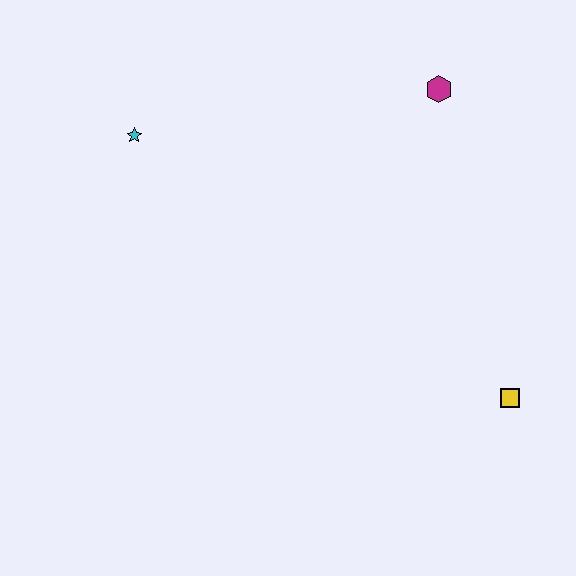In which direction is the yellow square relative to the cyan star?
The yellow square is to the right of the cyan star.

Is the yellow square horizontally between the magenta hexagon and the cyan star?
No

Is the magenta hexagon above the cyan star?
Yes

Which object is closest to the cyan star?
The magenta hexagon is closest to the cyan star.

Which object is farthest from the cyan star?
The yellow square is farthest from the cyan star.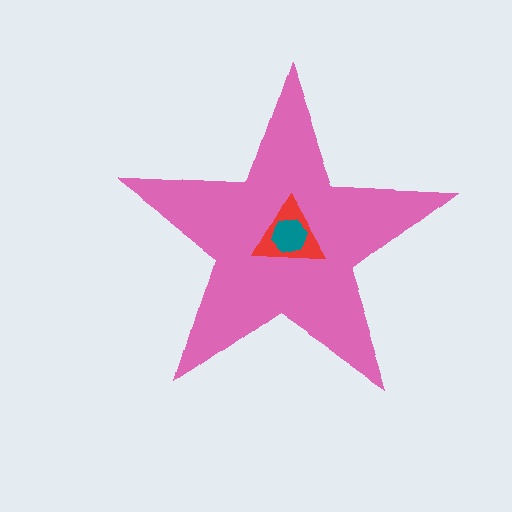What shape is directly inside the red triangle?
The teal hexagon.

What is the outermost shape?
The pink star.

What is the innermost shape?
The teal hexagon.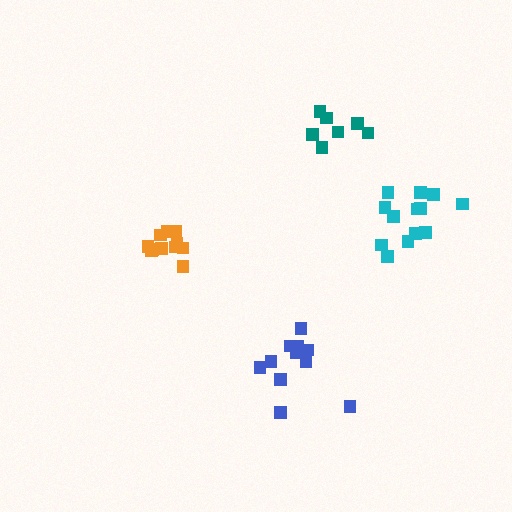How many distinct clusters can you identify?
There are 4 distinct clusters.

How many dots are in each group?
Group 1: 11 dots, Group 2: 7 dots, Group 3: 13 dots, Group 4: 11 dots (42 total).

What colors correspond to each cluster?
The clusters are colored: orange, teal, cyan, blue.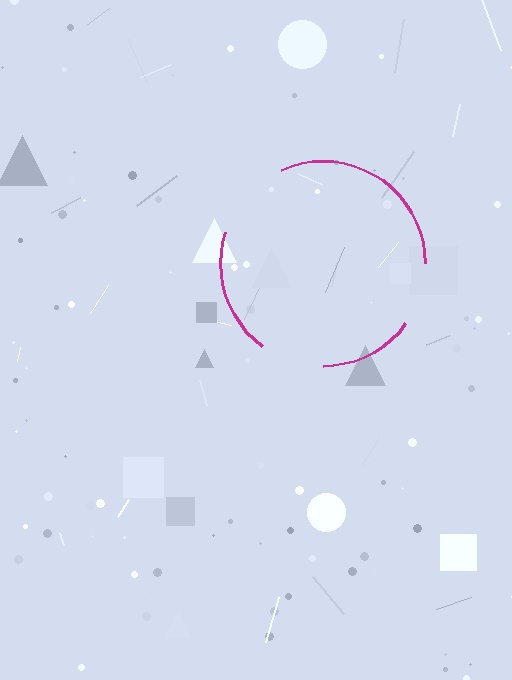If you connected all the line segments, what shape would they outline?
They would outline a circle.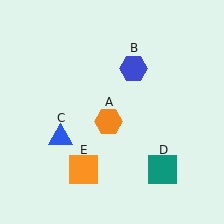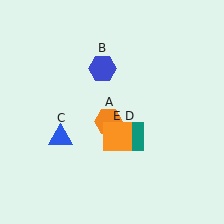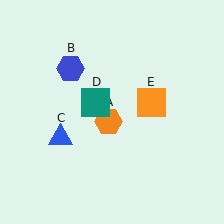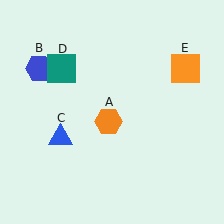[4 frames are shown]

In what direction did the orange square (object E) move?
The orange square (object E) moved up and to the right.